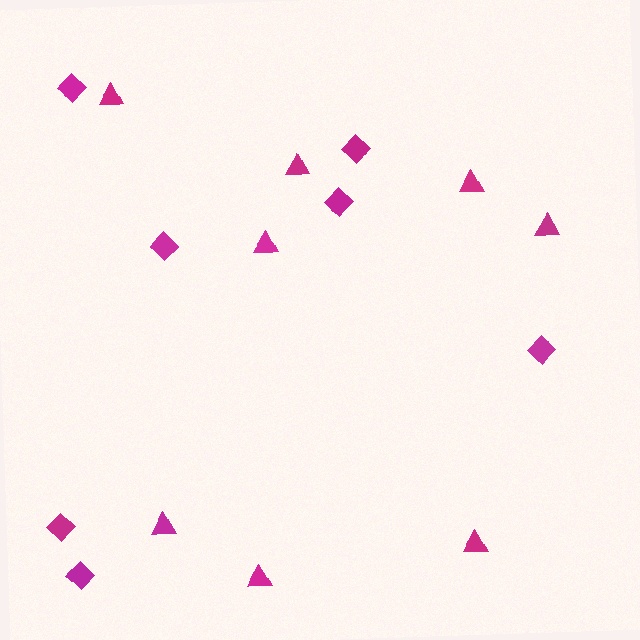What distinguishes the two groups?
There are 2 groups: one group of diamonds (7) and one group of triangles (8).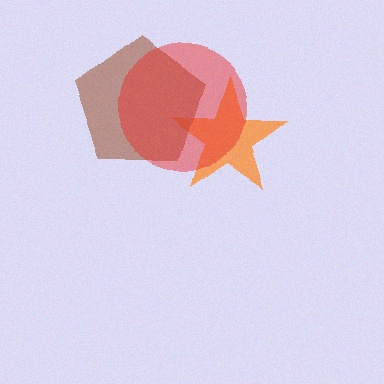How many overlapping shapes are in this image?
There are 3 overlapping shapes in the image.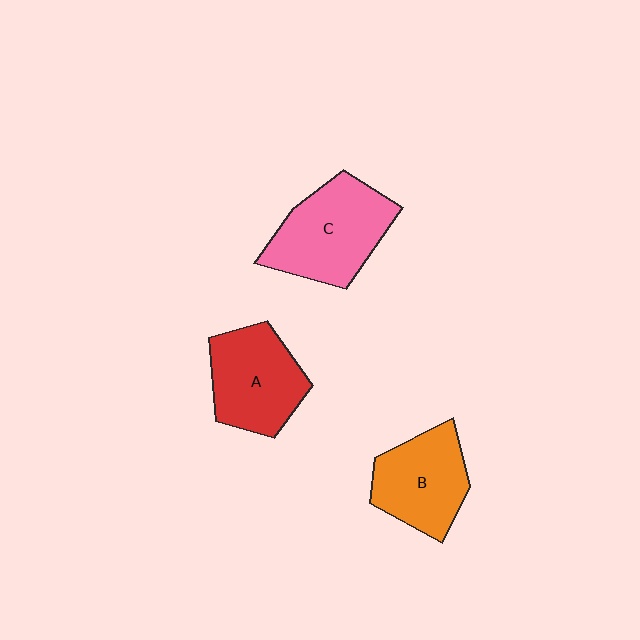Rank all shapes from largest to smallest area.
From largest to smallest: C (pink), A (red), B (orange).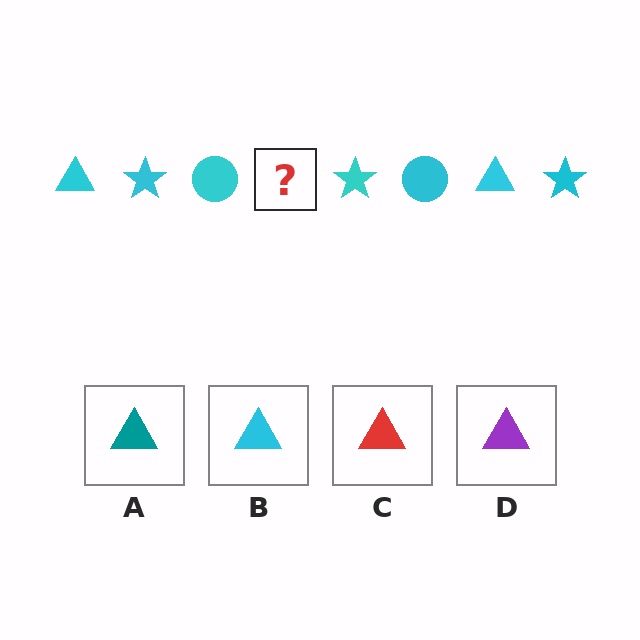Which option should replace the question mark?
Option B.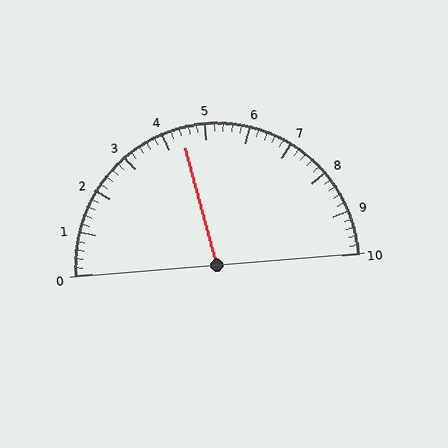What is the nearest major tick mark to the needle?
The nearest major tick mark is 4.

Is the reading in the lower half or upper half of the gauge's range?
The reading is in the lower half of the range (0 to 10).